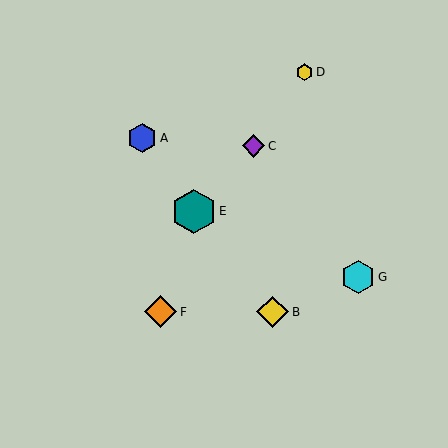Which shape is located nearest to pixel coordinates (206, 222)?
The teal hexagon (labeled E) at (194, 211) is nearest to that location.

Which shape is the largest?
The teal hexagon (labeled E) is the largest.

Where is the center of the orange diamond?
The center of the orange diamond is at (161, 312).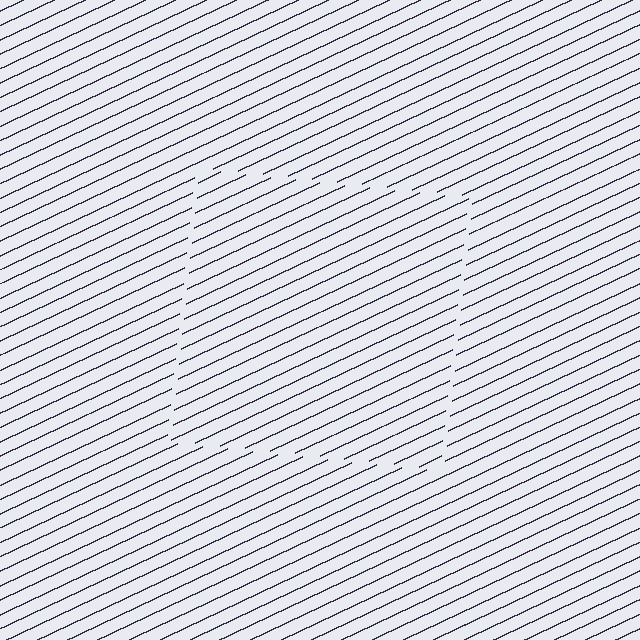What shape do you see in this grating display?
An illusory square. The interior of the shape contains the same grating, shifted by half a period — the contour is defined by the phase discontinuity where line-ends from the inner and outer gratings abut.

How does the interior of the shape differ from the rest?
The interior of the shape contains the same grating, shifted by half a period — the contour is defined by the phase discontinuity where line-ends from the inner and outer gratings abut.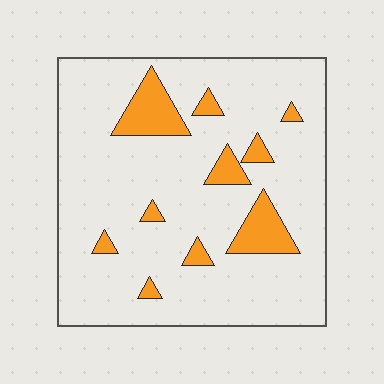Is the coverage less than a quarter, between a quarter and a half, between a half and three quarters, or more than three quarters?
Less than a quarter.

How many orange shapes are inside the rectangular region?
10.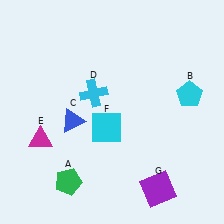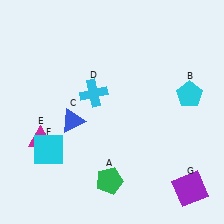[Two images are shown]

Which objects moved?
The objects that moved are: the green pentagon (A), the cyan square (F), the purple square (G).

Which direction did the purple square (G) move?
The purple square (G) moved right.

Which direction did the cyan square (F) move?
The cyan square (F) moved left.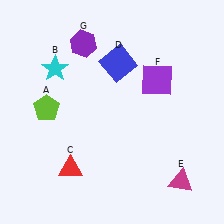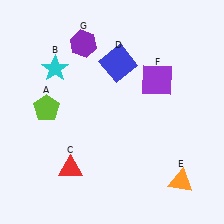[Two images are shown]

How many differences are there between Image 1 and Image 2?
There is 1 difference between the two images.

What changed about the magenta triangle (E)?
In Image 1, E is magenta. In Image 2, it changed to orange.